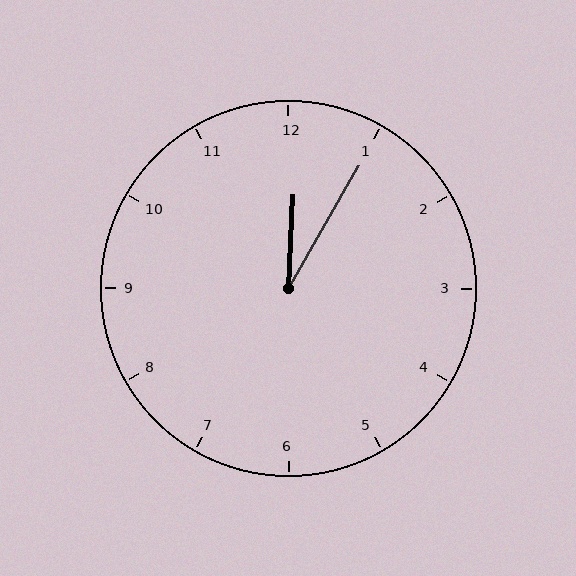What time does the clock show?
12:05.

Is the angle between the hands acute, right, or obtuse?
It is acute.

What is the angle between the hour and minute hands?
Approximately 28 degrees.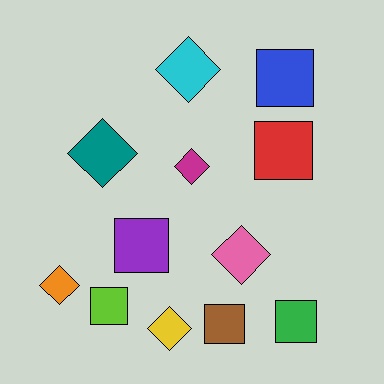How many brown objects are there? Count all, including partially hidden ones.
There is 1 brown object.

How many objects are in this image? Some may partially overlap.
There are 12 objects.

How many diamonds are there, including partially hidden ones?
There are 6 diamonds.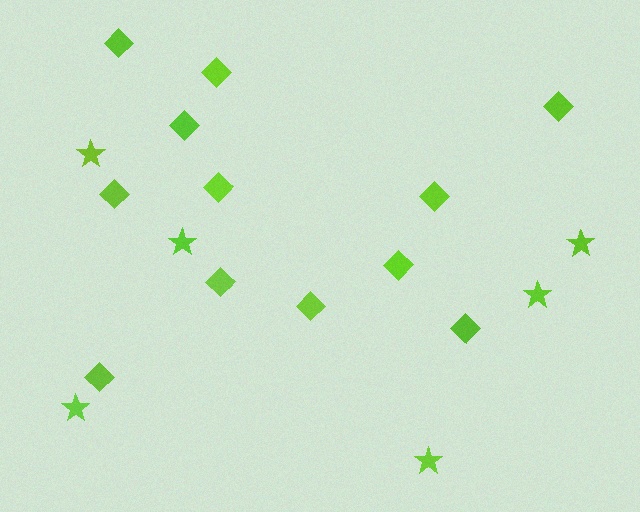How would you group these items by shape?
There are 2 groups: one group of diamonds (12) and one group of stars (6).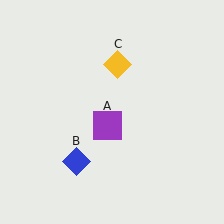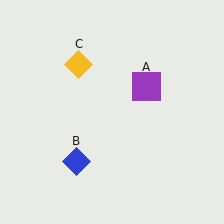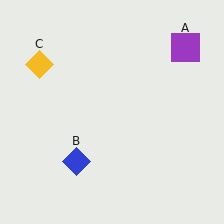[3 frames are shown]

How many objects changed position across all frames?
2 objects changed position: purple square (object A), yellow diamond (object C).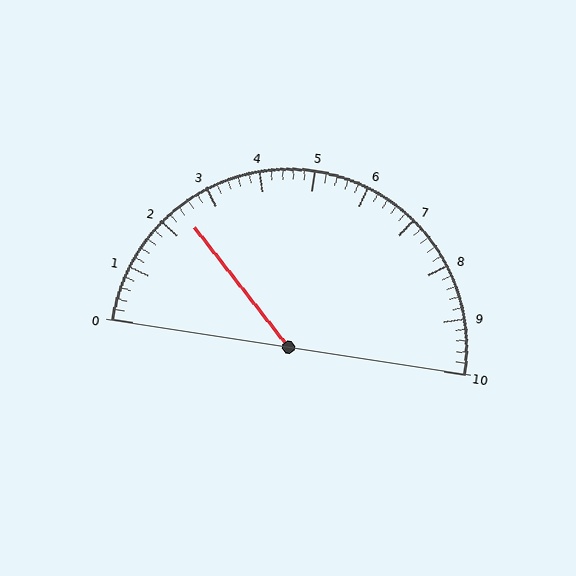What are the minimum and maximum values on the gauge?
The gauge ranges from 0 to 10.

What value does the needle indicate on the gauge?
The needle indicates approximately 2.4.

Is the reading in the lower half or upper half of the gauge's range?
The reading is in the lower half of the range (0 to 10).